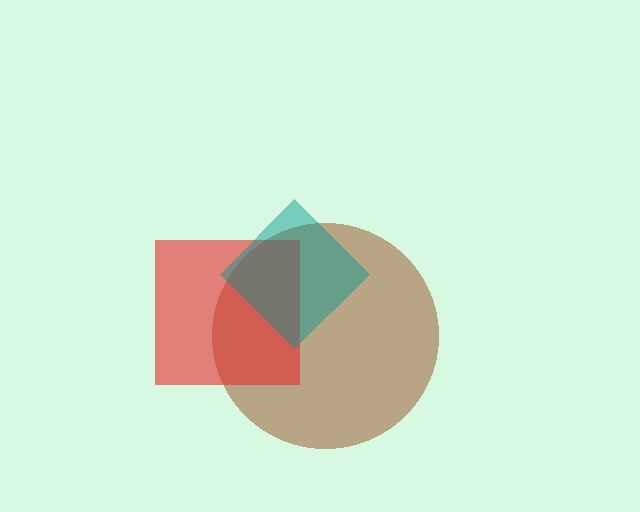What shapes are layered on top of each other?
The layered shapes are: a brown circle, a red square, a teal diamond.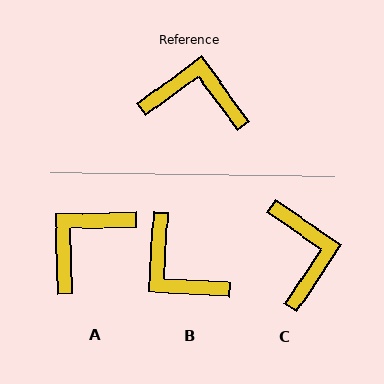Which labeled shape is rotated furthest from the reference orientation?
B, about 140 degrees away.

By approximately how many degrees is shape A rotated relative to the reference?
Approximately 55 degrees counter-clockwise.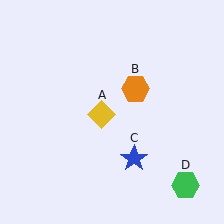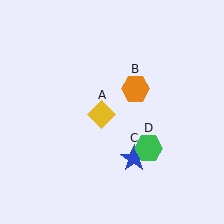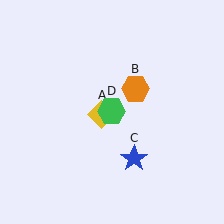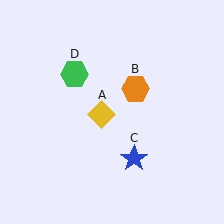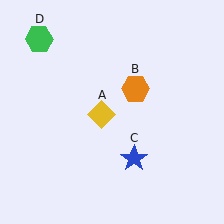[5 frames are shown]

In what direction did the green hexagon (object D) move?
The green hexagon (object D) moved up and to the left.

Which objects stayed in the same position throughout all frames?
Yellow diamond (object A) and orange hexagon (object B) and blue star (object C) remained stationary.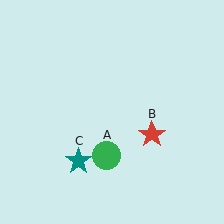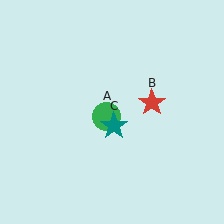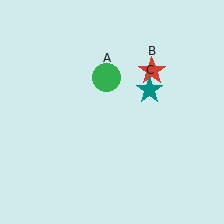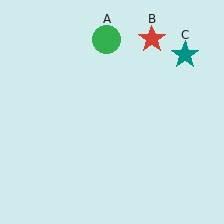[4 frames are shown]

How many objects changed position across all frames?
3 objects changed position: green circle (object A), red star (object B), teal star (object C).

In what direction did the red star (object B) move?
The red star (object B) moved up.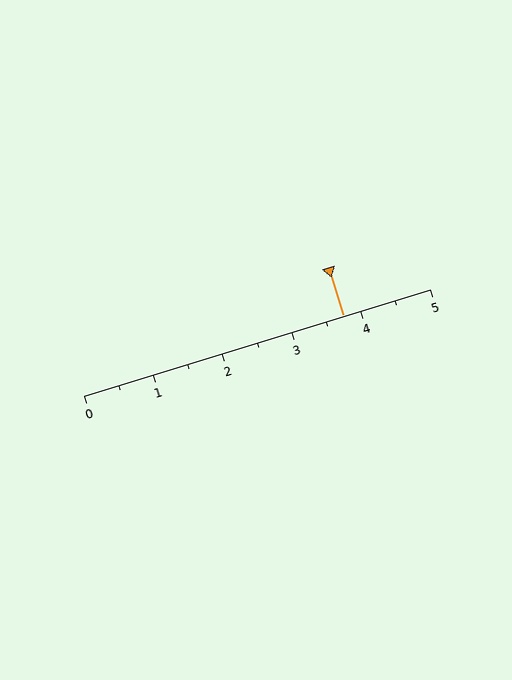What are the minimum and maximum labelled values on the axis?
The axis runs from 0 to 5.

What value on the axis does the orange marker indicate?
The marker indicates approximately 3.8.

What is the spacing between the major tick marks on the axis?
The major ticks are spaced 1 apart.